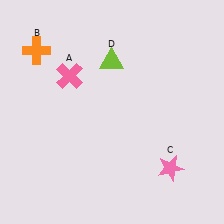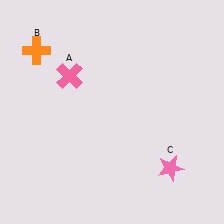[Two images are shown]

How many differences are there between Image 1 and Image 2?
There is 1 difference between the two images.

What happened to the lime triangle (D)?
The lime triangle (D) was removed in Image 2. It was in the top-left area of Image 1.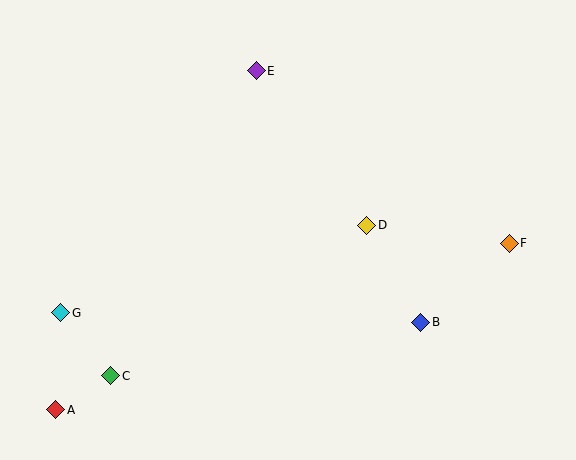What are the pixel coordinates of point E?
Point E is at (256, 71).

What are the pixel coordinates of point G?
Point G is at (61, 313).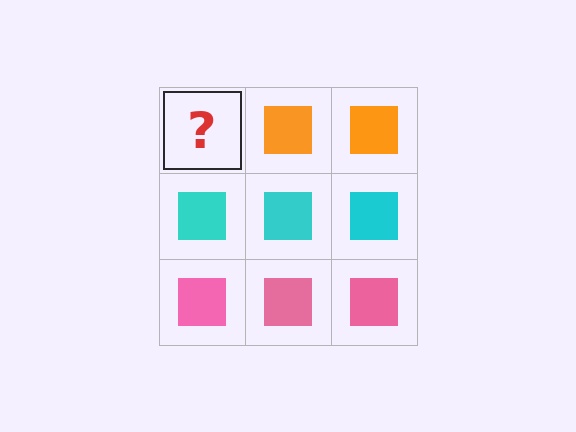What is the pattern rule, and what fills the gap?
The rule is that each row has a consistent color. The gap should be filled with an orange square.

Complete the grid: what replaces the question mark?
The question mark should be replaced with an orange square.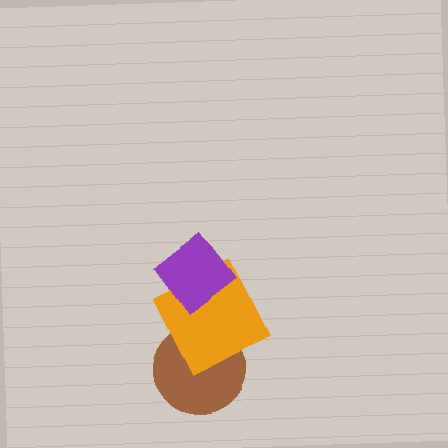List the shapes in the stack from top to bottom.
From top to bottom: the purple diamond, the orange square, the brown circle.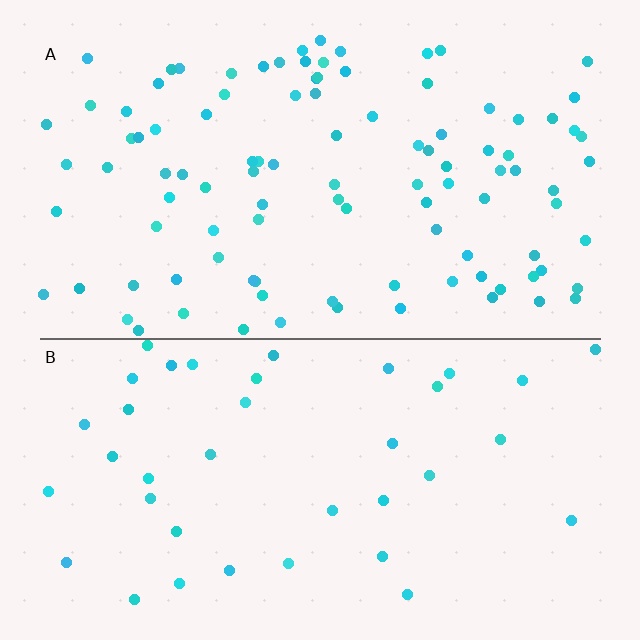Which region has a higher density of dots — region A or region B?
A (the top).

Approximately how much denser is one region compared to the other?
Approximately 2.7× — region A over region B.